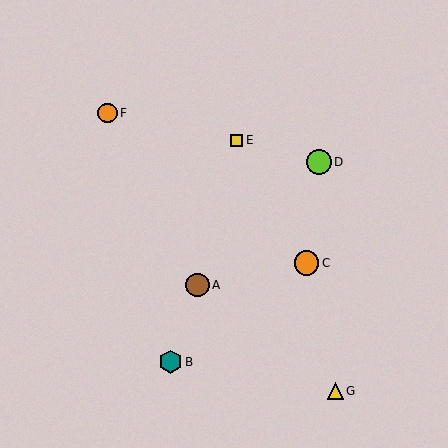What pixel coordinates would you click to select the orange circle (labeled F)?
Click at (108, 113) to select the orange circle F.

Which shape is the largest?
The orange circle (labeled C) is the largest.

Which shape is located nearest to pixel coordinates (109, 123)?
The orange circle (labeled F) at (108, 113) is nearest to that location.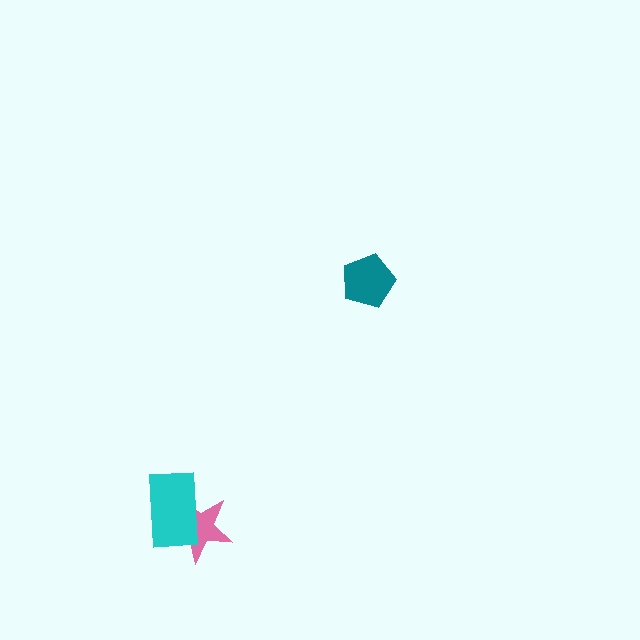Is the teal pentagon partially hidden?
No, no other shape covers it.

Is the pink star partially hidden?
Yes, it is partially covered by another shape.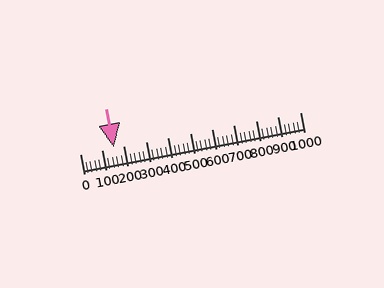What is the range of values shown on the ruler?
The ruler shows values from 0 to 1000.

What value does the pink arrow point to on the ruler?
The pink arrow points to approximately 153.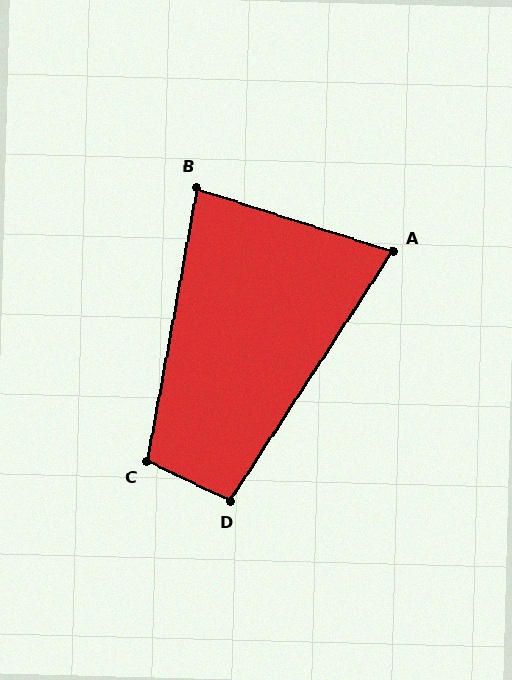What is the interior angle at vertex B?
Approximately 83 degrees (acute).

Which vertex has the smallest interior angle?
A, at approximately 75 degrees.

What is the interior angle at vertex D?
Approximately 97 degrees (obtuse).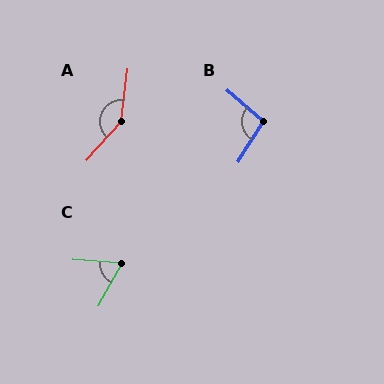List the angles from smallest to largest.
C (66°), B (99°), A (145°).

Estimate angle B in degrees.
Approximately 99 degrees.